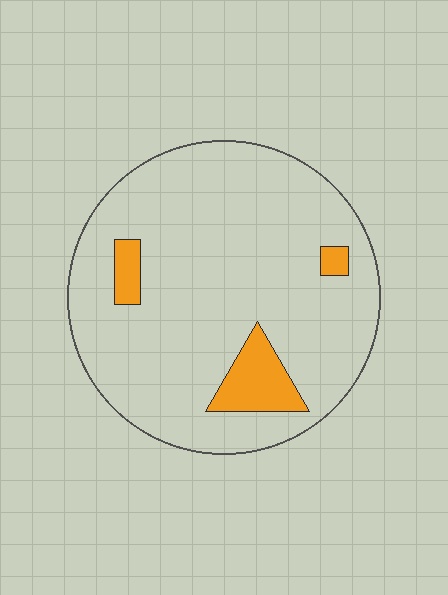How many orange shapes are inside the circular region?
3.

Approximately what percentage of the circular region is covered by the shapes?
Approximately 10%.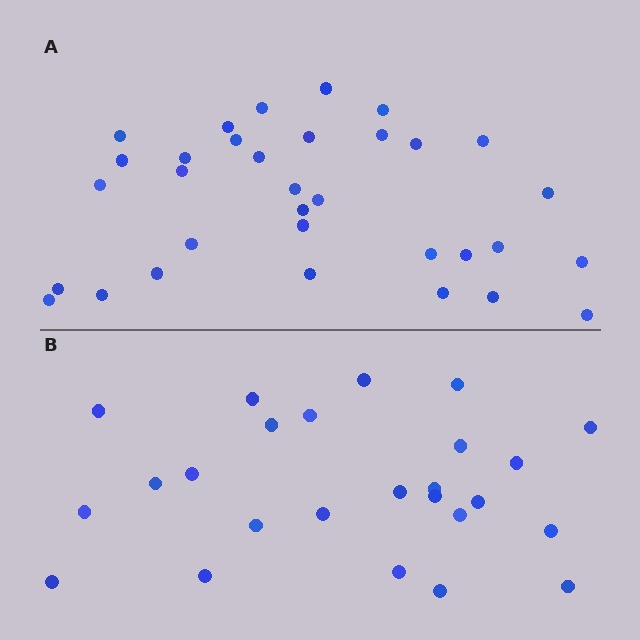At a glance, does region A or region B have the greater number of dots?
Region A (the top region) has more dots.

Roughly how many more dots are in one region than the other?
Region A has roughly 8 or so more dots than region B.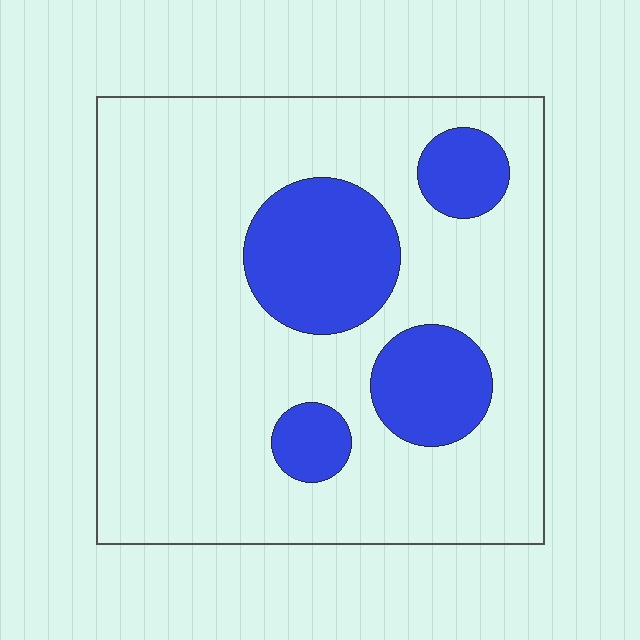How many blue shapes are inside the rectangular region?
4.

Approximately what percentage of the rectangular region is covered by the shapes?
Approximately 20%.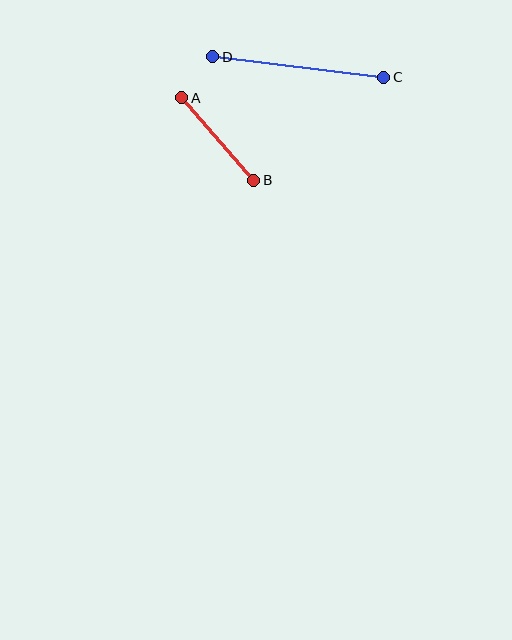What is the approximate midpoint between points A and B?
The midpoint is at approximately (218, 139) pixels.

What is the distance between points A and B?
The distance is approximately 110 pixels.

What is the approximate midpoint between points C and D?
The midpoint is at approximately (298, 67) pixels.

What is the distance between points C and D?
The distance is approximately 173 pixels.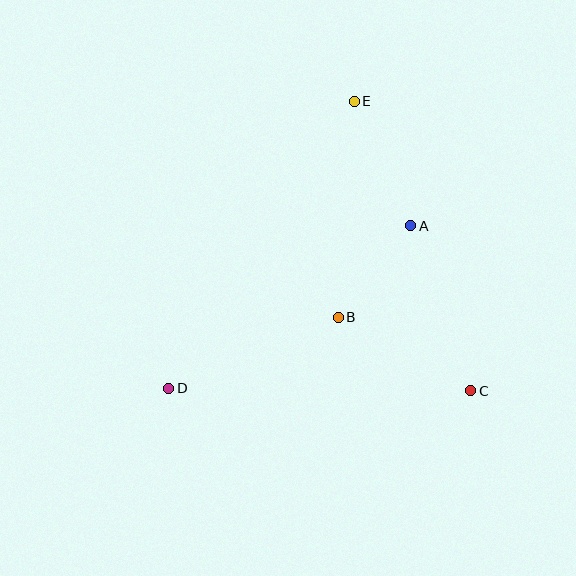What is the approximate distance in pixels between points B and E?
The distance between B and E is approximately 216 pixels.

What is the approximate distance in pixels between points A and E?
The distance between A and E is approximately 136 pixels.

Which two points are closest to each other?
Points A and B are closest to each other.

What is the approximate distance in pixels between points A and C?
The distance between A and C is approximately 176 pixels.